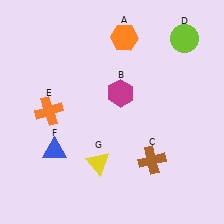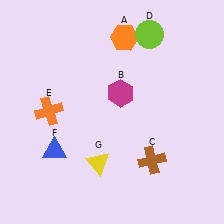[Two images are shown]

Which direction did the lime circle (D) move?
The lime circle (D) moved left.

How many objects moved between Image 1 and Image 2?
1 object moved between the two images.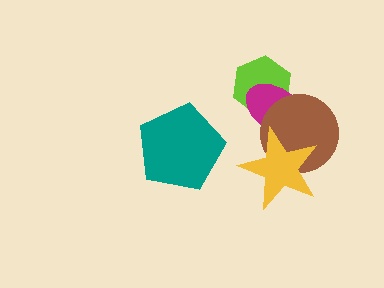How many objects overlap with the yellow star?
2 objects overlap with the yellow star.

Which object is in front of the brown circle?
The yellow star is in front of the brown circle.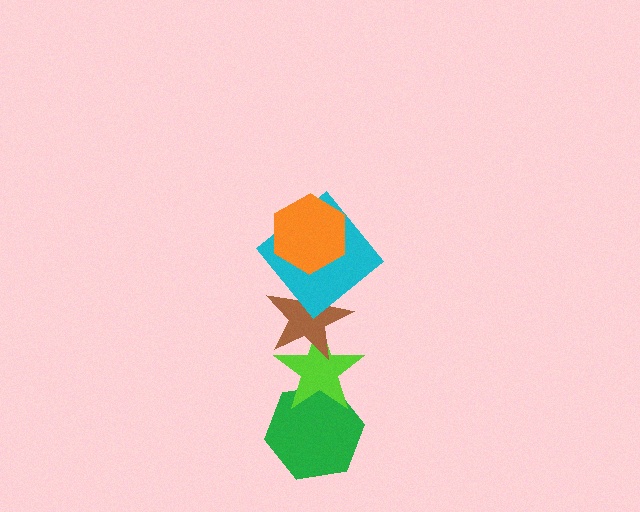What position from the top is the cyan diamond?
The cyan diamond is 2nd from the top.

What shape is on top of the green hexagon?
The lime star is on top of the green hexagon.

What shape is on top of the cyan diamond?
The orange hexagon is on top of the cyan diamond.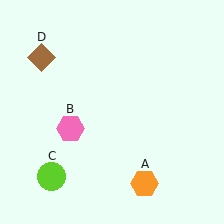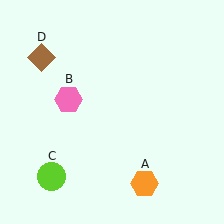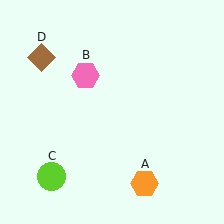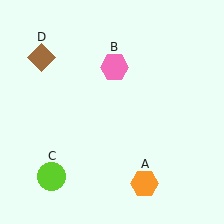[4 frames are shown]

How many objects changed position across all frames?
1 object changed position: pink hexagon (object B).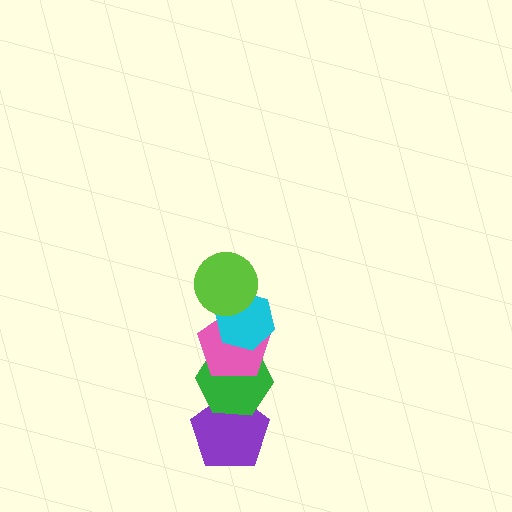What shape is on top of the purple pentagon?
The green hexagon is on top of the purple pentagon.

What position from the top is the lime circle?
The lime circle is 1st from the top.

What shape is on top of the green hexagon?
The pink pentagon is on top of the green hexagon.